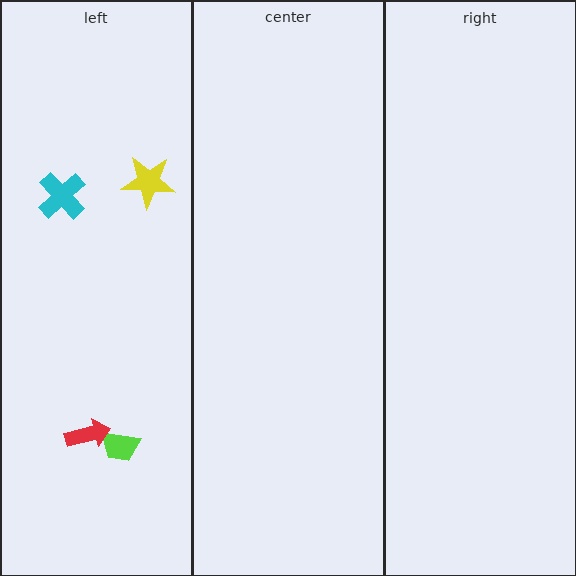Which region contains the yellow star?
The left region.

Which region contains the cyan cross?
The left region.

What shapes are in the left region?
The yellow star, the lime trapezoid, the red arrow, the cyan cross.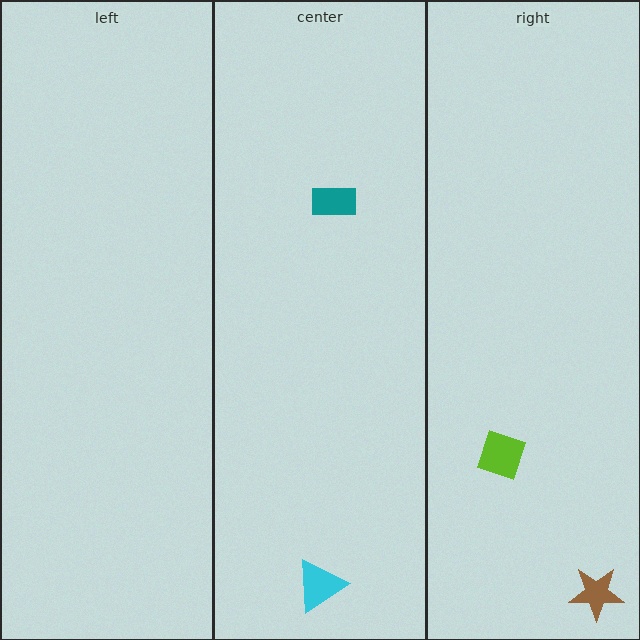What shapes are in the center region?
The cyan triangle, the teal rectangle.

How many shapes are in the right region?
2.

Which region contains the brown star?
The right region.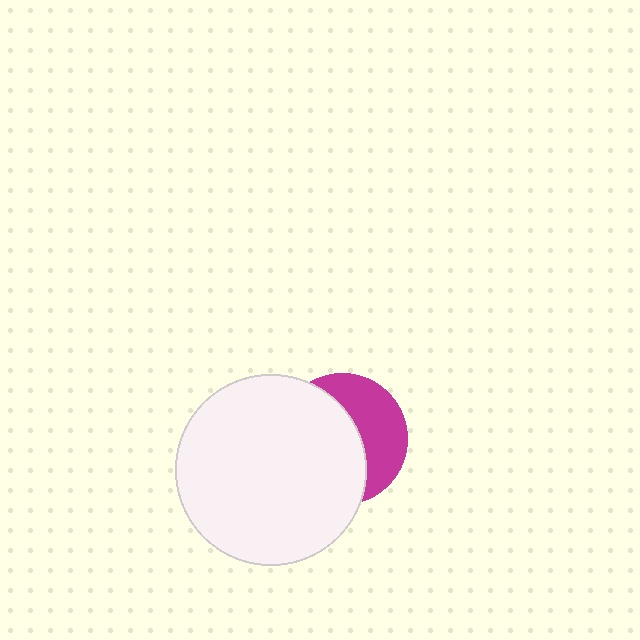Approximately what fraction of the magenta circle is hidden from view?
Roughly 60% of the magenta circle is hidden behind the white circle.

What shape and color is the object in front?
The object in front is a white circle.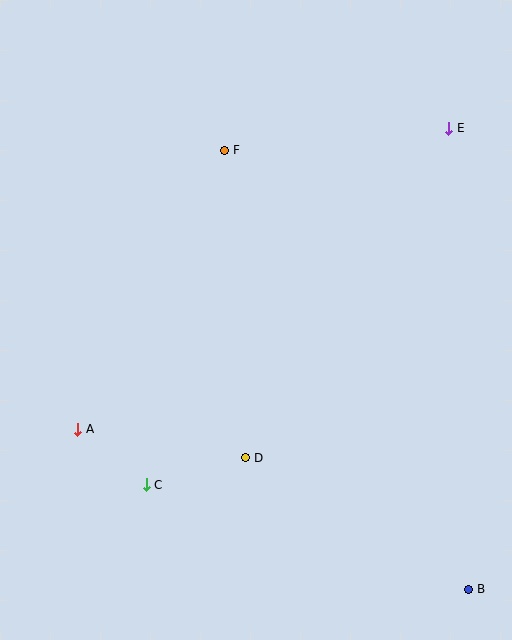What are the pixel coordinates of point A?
Point A is at (78, 429).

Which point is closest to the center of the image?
Point D at (246, 458) is closest to the center.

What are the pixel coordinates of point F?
Point F is at (225, 150).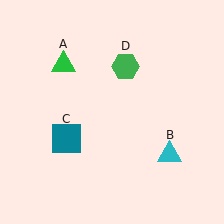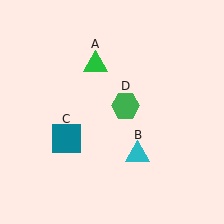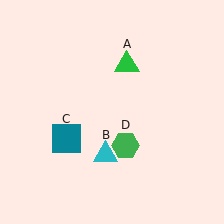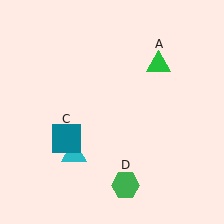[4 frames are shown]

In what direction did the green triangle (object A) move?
The green triangle (object A) moved right.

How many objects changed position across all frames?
3 objects changed position: green triangle (object A), cyan triangle (object B), green hexagon (object D).